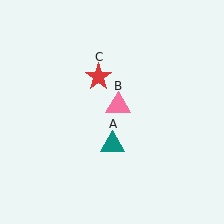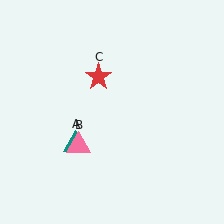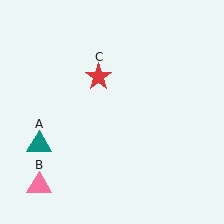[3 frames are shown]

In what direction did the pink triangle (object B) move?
The pink triangle (object B) moved down and to the left.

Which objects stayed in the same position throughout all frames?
Red star (object C) remained stationary.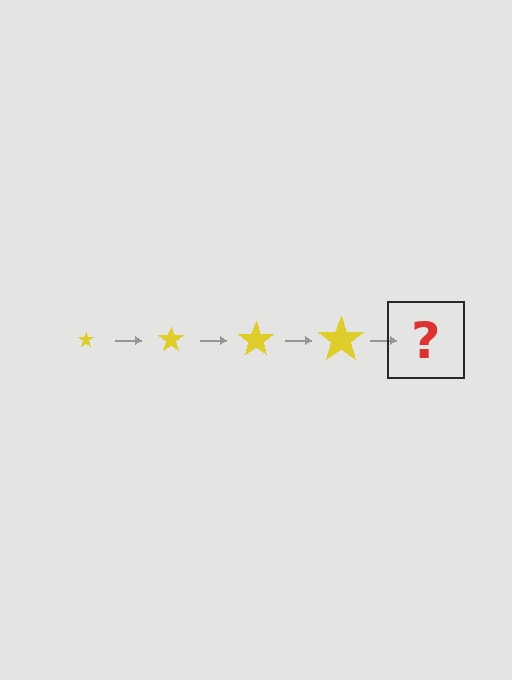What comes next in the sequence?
The next element should be a yellow star, larger than the previous one.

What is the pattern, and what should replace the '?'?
The pattern is that the star gets progressively larger each step. The '?' should be a yellow star, larger than the previous one.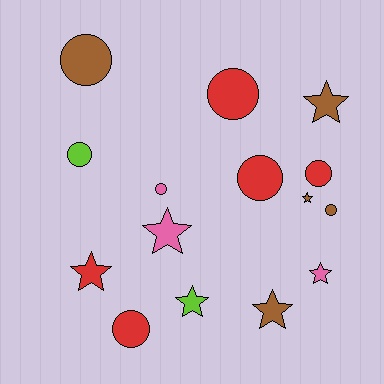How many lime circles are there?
There is 1 lime circle.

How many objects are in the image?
There are 15 objects.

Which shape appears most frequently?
Circle, with 8 objects.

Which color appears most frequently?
Brown, with 5 objects.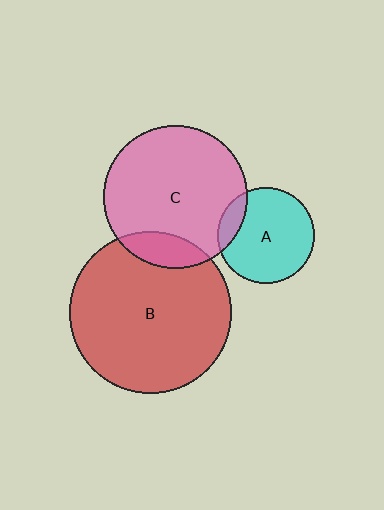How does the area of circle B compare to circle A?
Approximately 2.8 times.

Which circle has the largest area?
Circle B (red).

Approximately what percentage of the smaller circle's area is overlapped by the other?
Approximately 15%.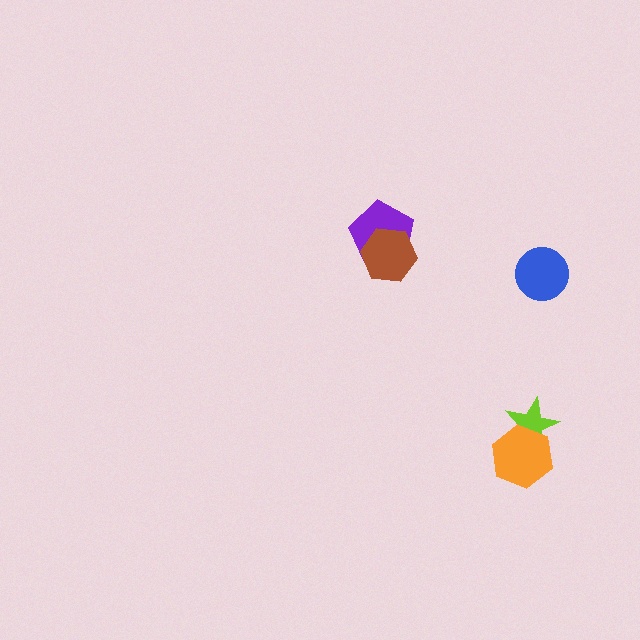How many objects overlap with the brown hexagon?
1 object overlaps with the brown hexagon.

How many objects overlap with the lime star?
1 object overlaps with the lime star.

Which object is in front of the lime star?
The orange hexagon is in front of the lime star.